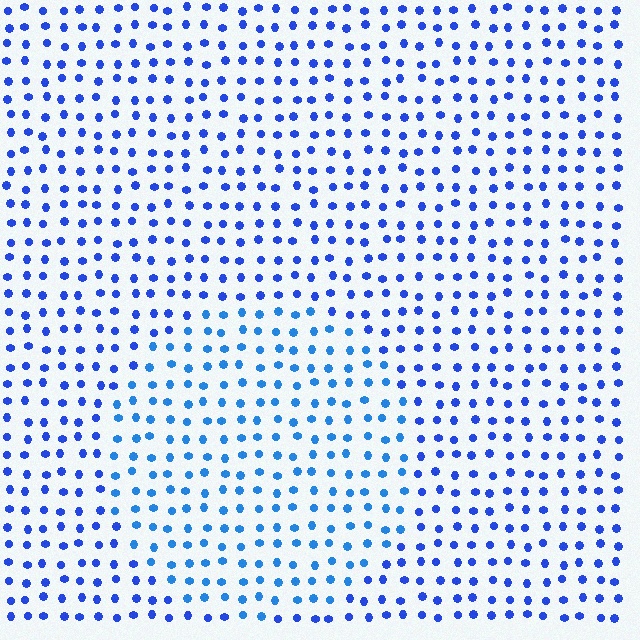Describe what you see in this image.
The image is filled with small blue elements in a uniform arrangement. A circle-shaped region is visible where the elements are tinted to a slightly different hue, forming a subtle color boundary.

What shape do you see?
I see a circle.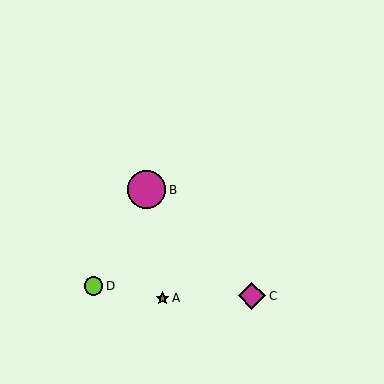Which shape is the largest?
The magenta circle (labeled B) is the largest.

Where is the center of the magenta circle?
The center of the magenta circle is at (147, 190).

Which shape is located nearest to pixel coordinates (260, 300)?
The magenta diamond (labeled C) at (252, 296) is nearest to that location.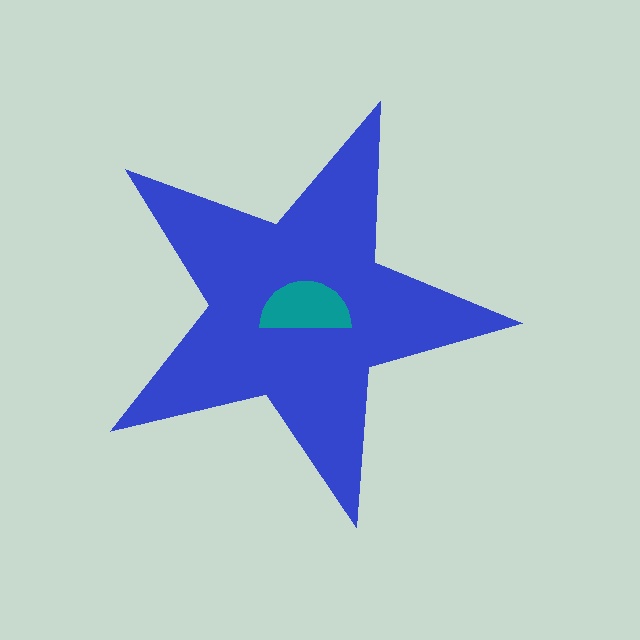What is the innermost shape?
The teal semicircle.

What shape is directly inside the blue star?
The teal semicircle.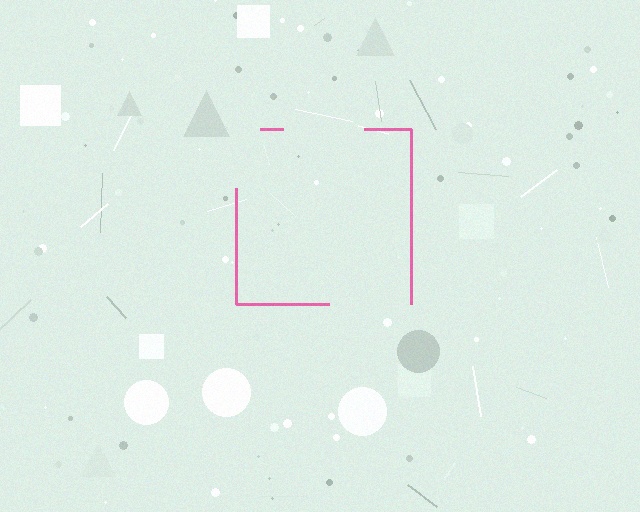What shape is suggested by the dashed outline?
The dashed outline suggests a square.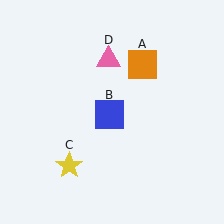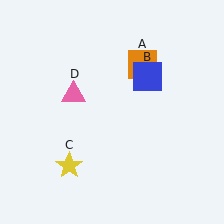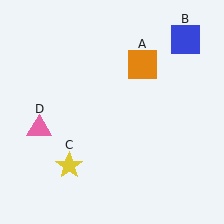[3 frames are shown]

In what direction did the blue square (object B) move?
The blue square (object B) moved up and to the right.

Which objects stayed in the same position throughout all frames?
Orange square (object A) and yellow star (object C) remained stationary.